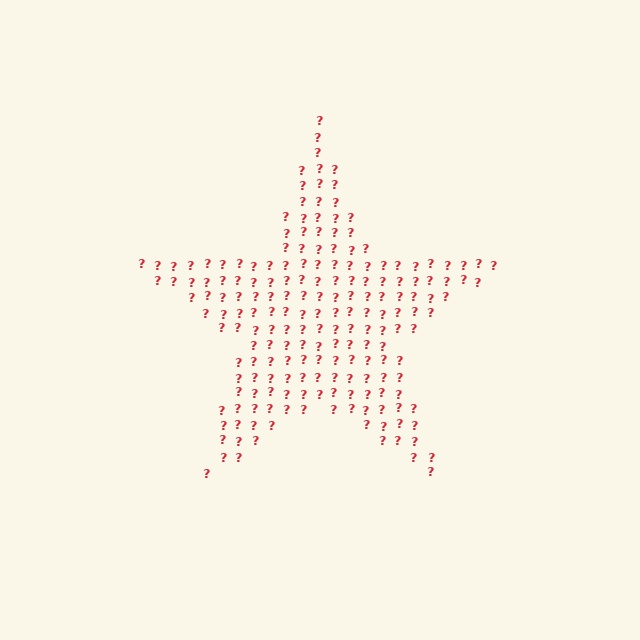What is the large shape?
The large shape is a star.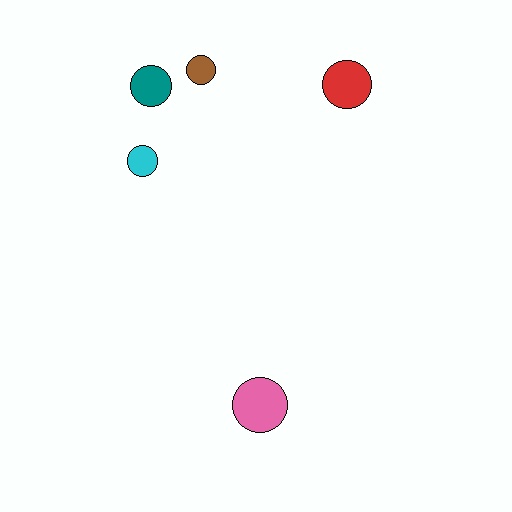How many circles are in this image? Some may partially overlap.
There are 5 circles.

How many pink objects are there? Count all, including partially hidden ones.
There is 1 pink object.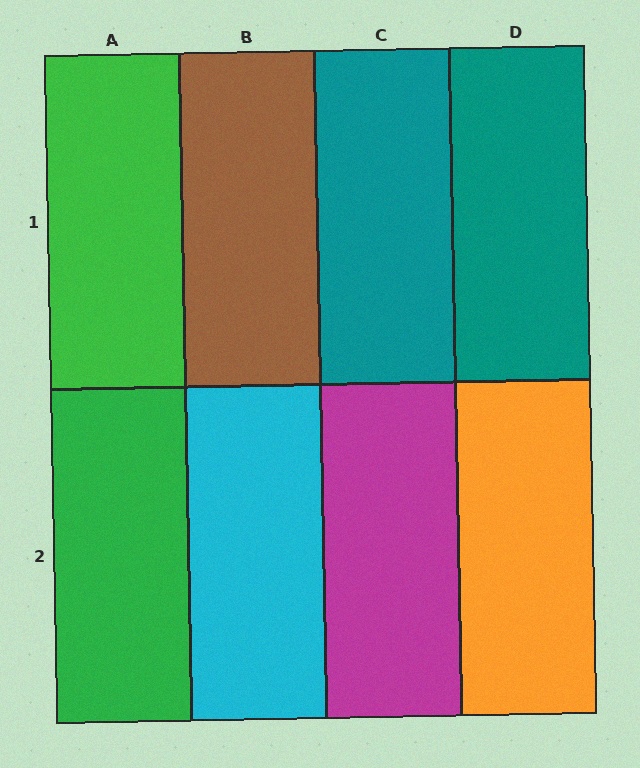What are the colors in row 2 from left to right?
Green, cyan, magenta, orange.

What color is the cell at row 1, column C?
Teal.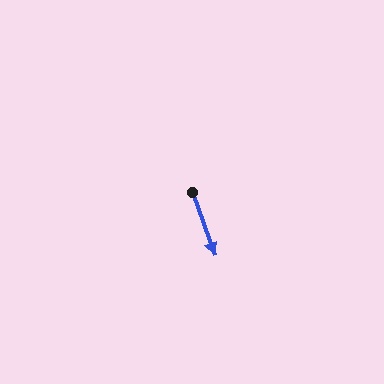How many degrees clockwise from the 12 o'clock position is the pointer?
Approximately 160 degrees.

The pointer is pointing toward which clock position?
Roughly 5 o'clock.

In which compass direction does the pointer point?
South.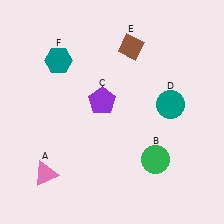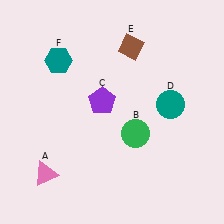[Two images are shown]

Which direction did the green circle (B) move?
The green circle (B) moved up.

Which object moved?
The green circle (B) moved up.